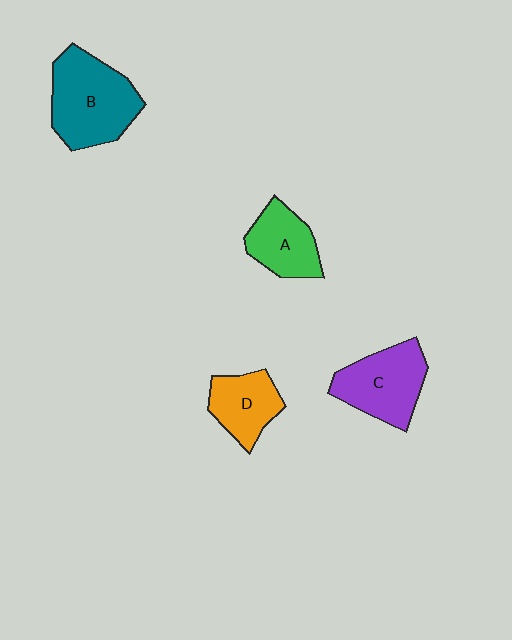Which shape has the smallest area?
Shape D (orange).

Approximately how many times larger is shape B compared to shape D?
Approximately 1.7 times.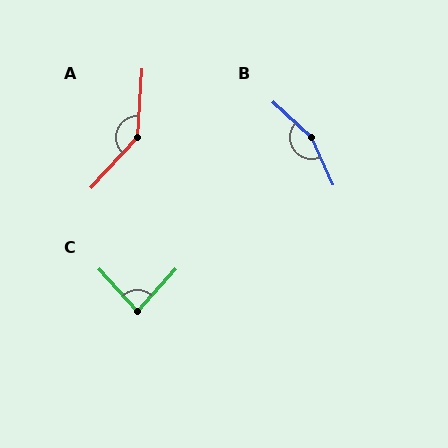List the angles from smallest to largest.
C (85°), A (141°), B (156°).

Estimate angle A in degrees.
Approximately 141 degrees.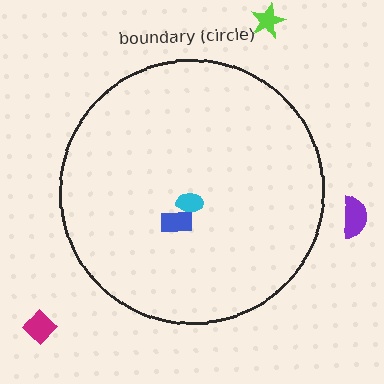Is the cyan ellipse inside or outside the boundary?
Inside.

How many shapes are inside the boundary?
2 inside, 3 outside.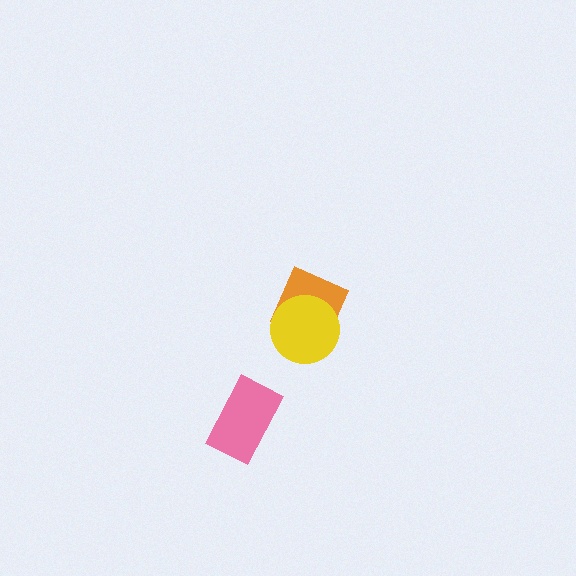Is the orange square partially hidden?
Yes, it is partially covered by another shape.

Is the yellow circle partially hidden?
No, no other shape covers it.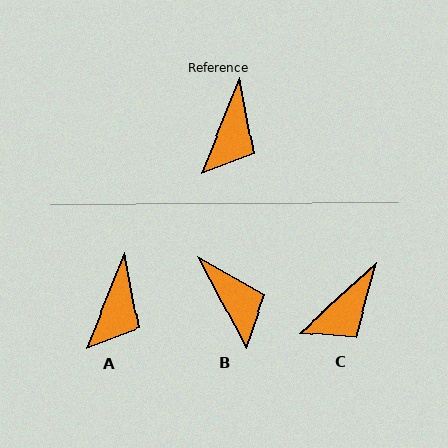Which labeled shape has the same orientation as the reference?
A.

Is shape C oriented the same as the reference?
No, it is off by about 26 degrees.